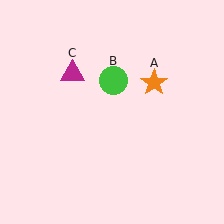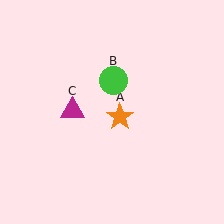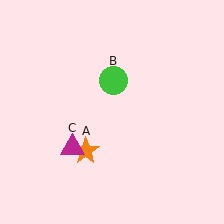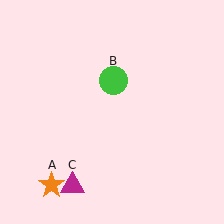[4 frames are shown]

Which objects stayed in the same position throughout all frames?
Green circle (object B) remained stationary.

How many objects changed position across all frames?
2 objects changed position: orange star (object A), magenta triangle (object C).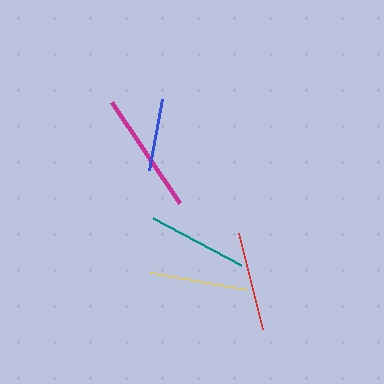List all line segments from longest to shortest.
From longest to shortest: magenta, teal, red, yellow, blue.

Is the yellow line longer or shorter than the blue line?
The yellow line is longer than the blue line.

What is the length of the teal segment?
The teal segment is approximately 100 pixels long.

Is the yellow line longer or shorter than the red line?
The red line is longer than the yellow line.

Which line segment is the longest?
The magenta line is the longest at approximately 121 pixels.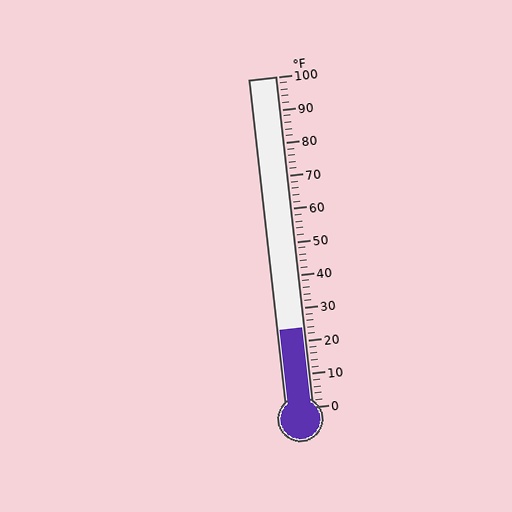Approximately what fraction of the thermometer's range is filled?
The thermometer is filled to approximately 25% of its range.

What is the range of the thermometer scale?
The thermometer scale ranges from 0°F to 100°F.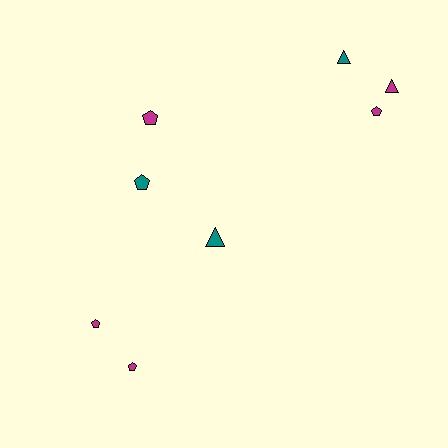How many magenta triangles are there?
There is 1 magenta triangle.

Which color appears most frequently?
Magenta, with 5 objects.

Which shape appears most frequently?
Pentagon, with 5 objects.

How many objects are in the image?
There are 8 objects.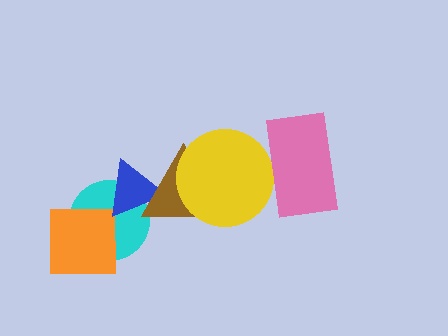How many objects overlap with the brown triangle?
3 objects overlap with the brown triangle.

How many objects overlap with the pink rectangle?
1 object overlaps with the pink rectangle.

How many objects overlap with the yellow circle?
2 objects overlap with the yellow circle.